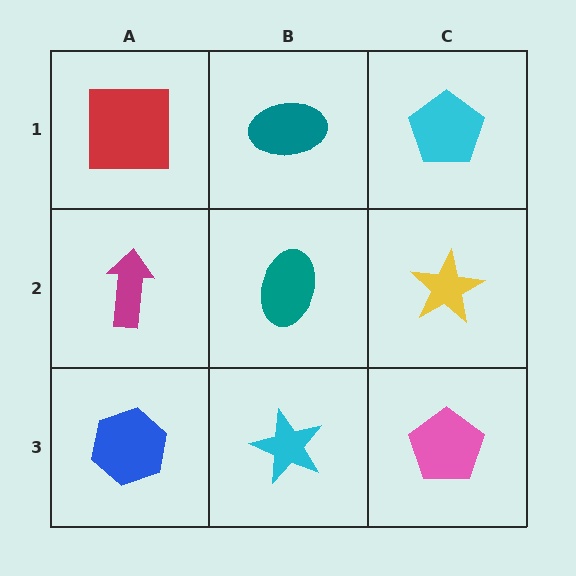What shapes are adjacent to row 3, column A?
A magenta arrow (row 2, column A), a cyan star (row 3, column B).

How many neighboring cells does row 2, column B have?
4.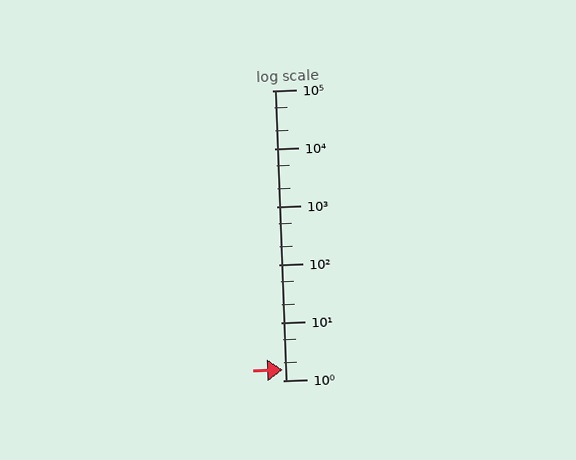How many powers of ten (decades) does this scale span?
The scale spans 5 decades, from 1 to 100000.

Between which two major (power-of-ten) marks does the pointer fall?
The pointer is between 1 and 10.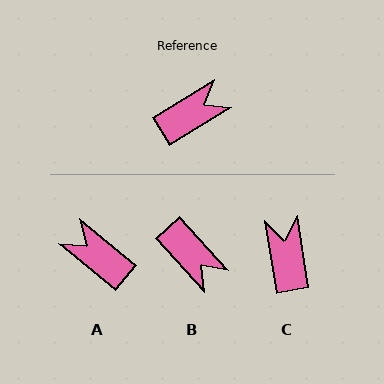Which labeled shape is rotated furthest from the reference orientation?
A, about 109 degrees away.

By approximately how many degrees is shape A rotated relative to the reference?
Approximately 109 degrees counter-clockwise.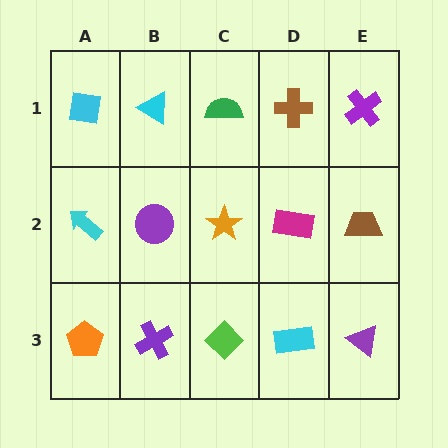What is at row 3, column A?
An orange pentagon.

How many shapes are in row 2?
5 shapes.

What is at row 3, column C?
A lime diamond.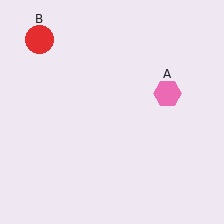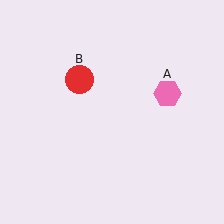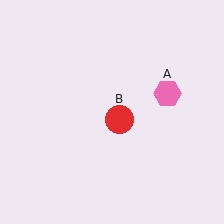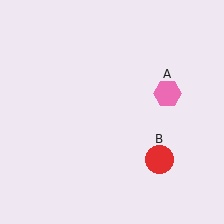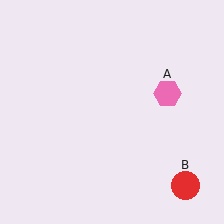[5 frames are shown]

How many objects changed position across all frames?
1 object changed position: red circle (object B).